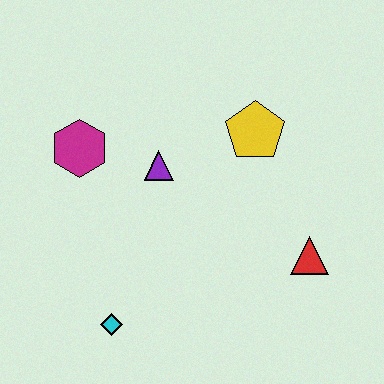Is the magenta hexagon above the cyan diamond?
Yes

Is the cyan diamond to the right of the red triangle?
No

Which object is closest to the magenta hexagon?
The purple triangle is closest to the magenta hexagon.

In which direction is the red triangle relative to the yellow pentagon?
The red triangle is below the yellow pentagon.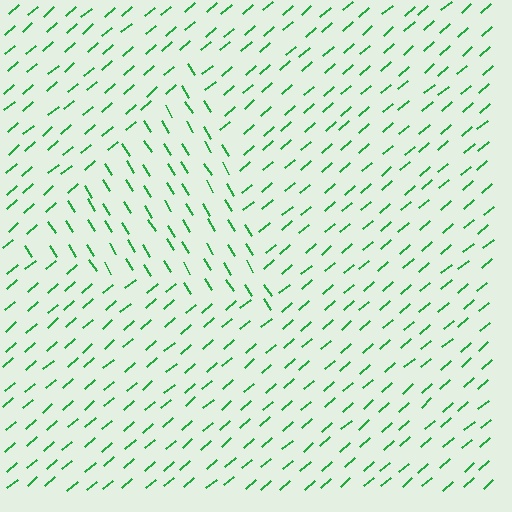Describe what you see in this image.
The image is filled with small green line segments. A triangle region in the image has lines oriented differently from the surrounding lines, creating a visible texture boundary.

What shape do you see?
I see a triangle.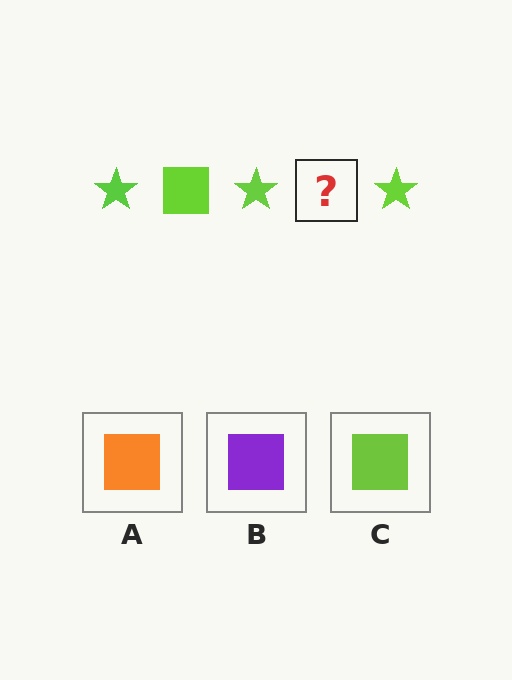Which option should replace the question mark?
Option C.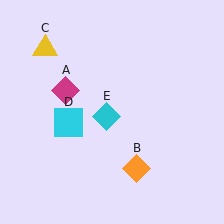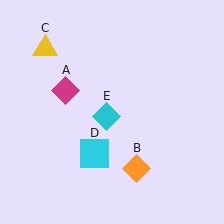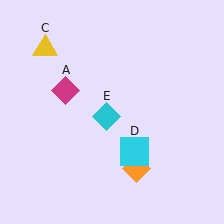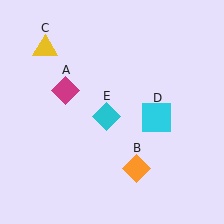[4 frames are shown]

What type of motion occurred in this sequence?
The cyan square (object D) rotated counterclockwise around the center of the scene.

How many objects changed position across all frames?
1 object changed position: cyan square (object D).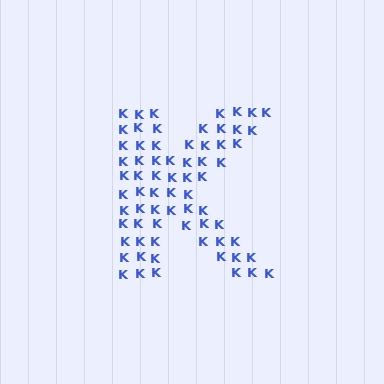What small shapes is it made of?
It is made of small letter K's.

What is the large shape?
The large shape is the letter K.